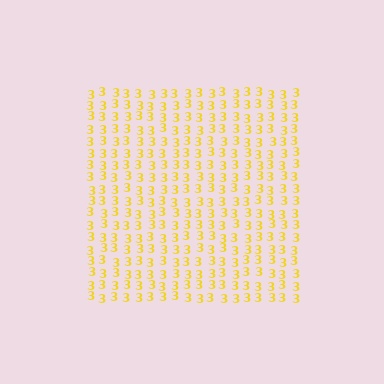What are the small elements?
The small elements are digit 3's.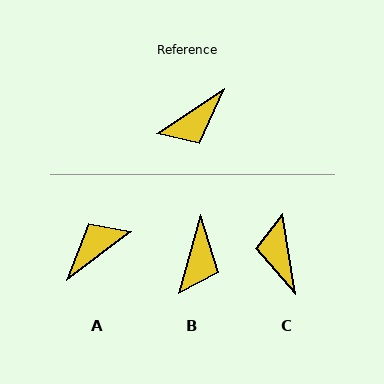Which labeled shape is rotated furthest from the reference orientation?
A, about 177 degrees away.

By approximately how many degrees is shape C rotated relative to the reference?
Approximately 114 degrees clockwise.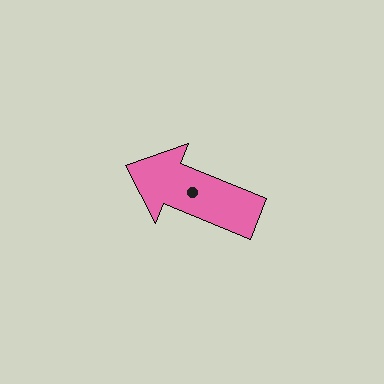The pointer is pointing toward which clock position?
Roughly 10 o'clock.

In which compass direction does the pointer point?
West.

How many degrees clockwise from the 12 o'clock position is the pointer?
Approximately 292 degrees.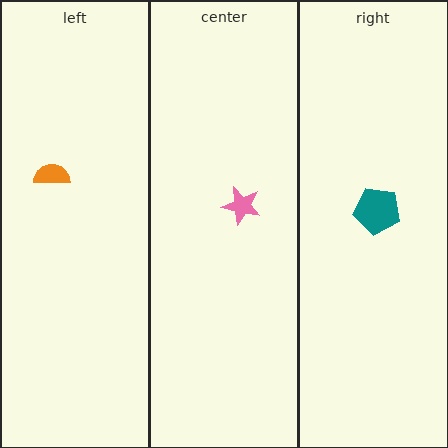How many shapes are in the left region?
1.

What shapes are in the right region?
The teal pentagon.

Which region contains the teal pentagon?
The right region.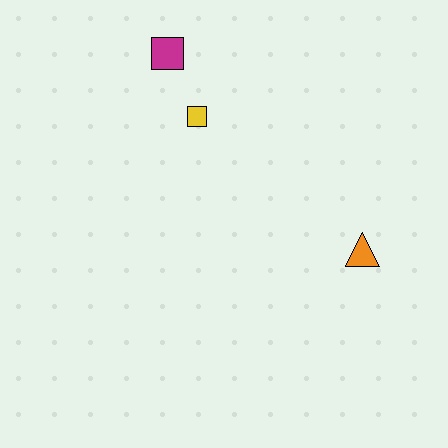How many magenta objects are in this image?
There is 1 magenta object.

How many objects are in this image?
There are 3 objects.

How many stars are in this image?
There are no stars.